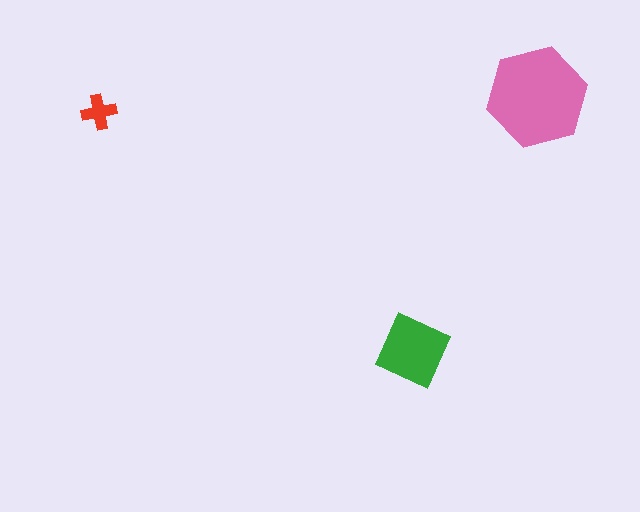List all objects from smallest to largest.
The red cross, the green square, the pink hexagon.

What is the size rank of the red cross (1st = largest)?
3rd.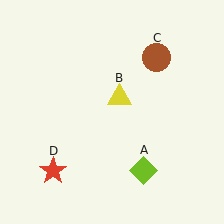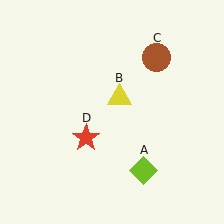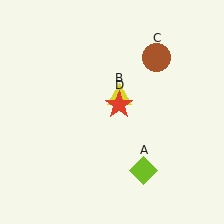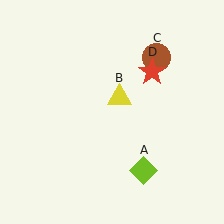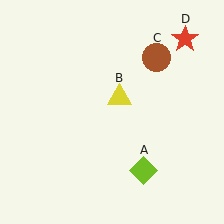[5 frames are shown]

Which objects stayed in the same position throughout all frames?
Lime diamond (object A) and yellow triangle (object B) and brown circle (object C) remained stationary.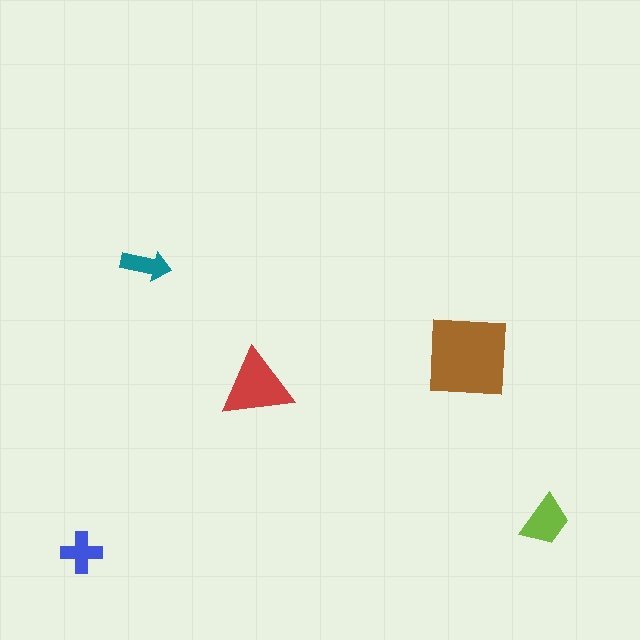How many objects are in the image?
There are 5 objects in the image.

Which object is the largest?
The brown square.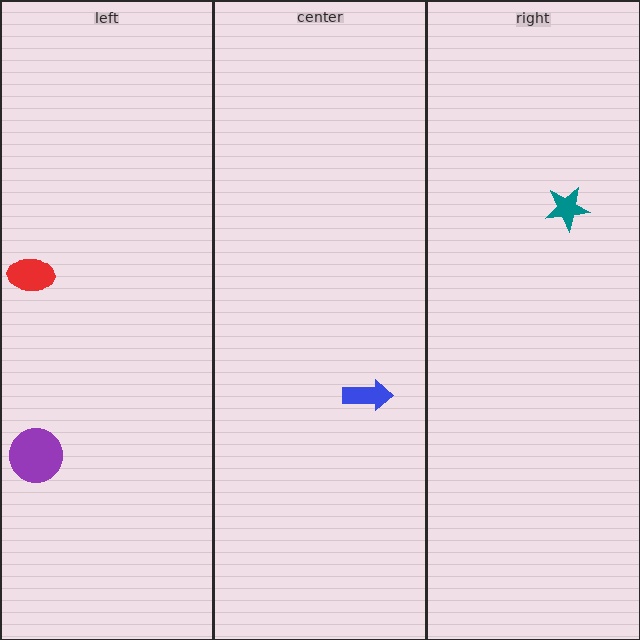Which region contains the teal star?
The right region.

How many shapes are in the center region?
1.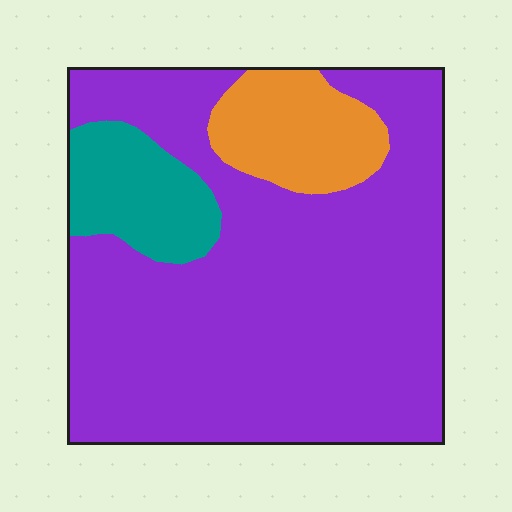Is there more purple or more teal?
Purple.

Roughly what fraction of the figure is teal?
Teal covers around 10% of the figure.